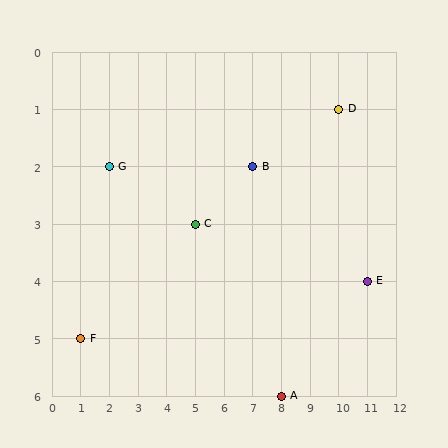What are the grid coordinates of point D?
Point D is at grid coordinates (10, 1).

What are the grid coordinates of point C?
Point C is at grid coordinates (5, 3).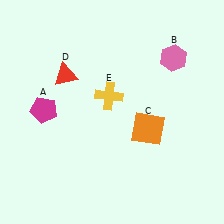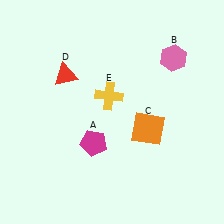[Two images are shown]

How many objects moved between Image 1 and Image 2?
1 object moved between the two images.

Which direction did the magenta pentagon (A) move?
The magenta pentagon (A) moved right.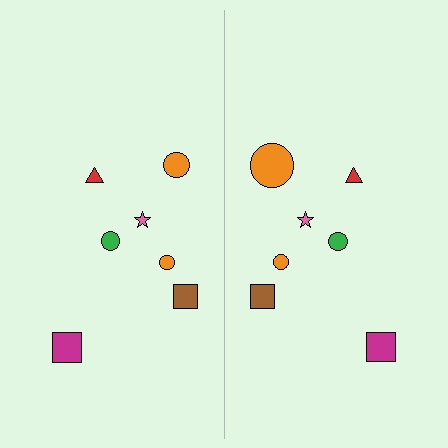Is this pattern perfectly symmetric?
No, the pattern is not perfectly symmetric. The orange circle on the right side has a different size than its mirror counterpart.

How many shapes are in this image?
There are 14 shapes in this image.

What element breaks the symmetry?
The orange circle on the right side has a different size than its mirror counterpart.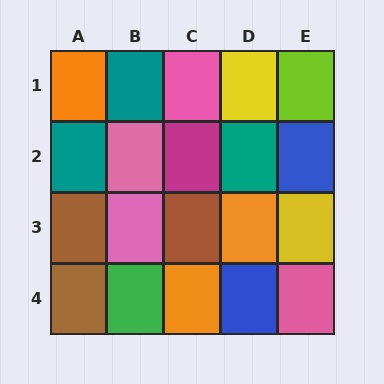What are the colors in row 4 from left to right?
Brown, green, orange, blue, pink.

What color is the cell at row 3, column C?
Brown.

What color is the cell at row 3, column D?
Orange.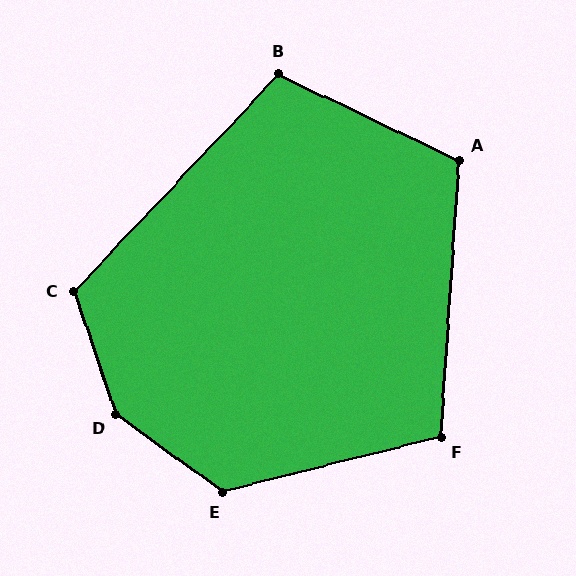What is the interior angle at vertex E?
Approximately 130 degrees (obtuse).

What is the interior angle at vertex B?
Approximately 108 degrees (obtuse).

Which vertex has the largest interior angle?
D, at approximately 144 degrees.